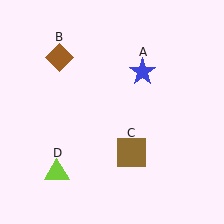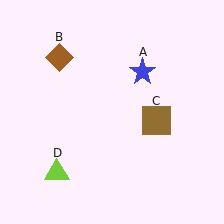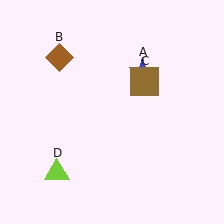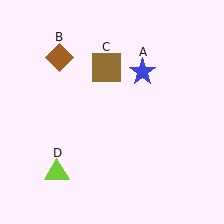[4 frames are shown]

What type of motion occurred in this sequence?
The brown square (object C) rotated counterclockwise around the center of the scene.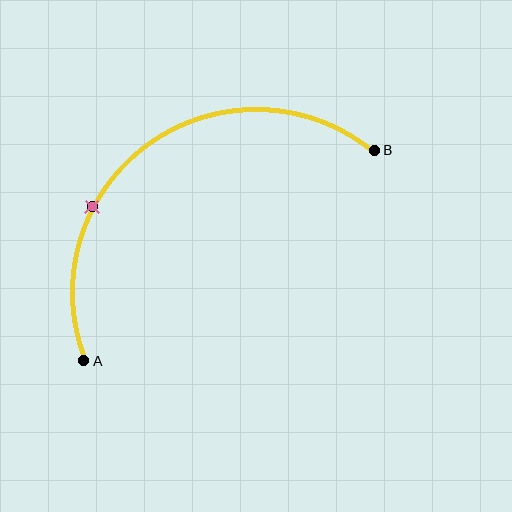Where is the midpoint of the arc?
The arc midpoint is the point on the curve farthest from the straight line joining A and B. It sits above and to the left of that line.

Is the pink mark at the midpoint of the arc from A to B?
No. The pink mark lies on the arc but is closer to endpoint A. The arc midpoint would be at the point on the curve equidistant along the arc from both A and B.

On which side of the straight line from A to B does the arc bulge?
The arc bulges above and to the left of the straight line connecting A and B.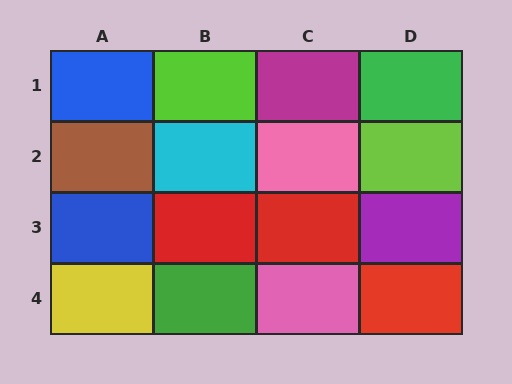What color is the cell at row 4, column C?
Pink.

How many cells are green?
2 cells are green.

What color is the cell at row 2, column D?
Lime.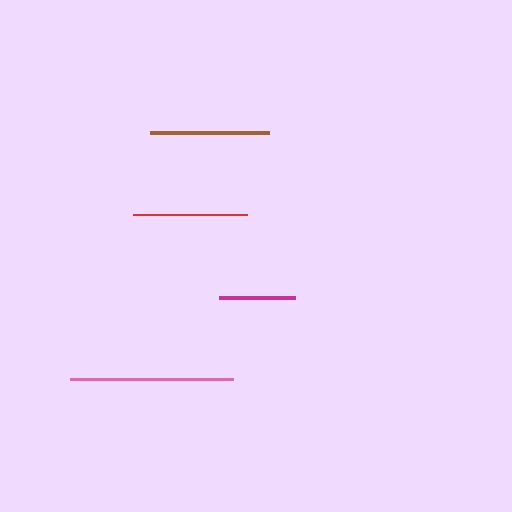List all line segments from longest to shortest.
From longest to shortest: pink, brown, red, magenta.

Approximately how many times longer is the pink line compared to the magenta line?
The pink line is approximately 2.1 times the length of the magenta line.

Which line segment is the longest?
The pink line is the longest at approximately 163 pixels.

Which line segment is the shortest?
The magenta line is the shortest at approximately 76 pixels.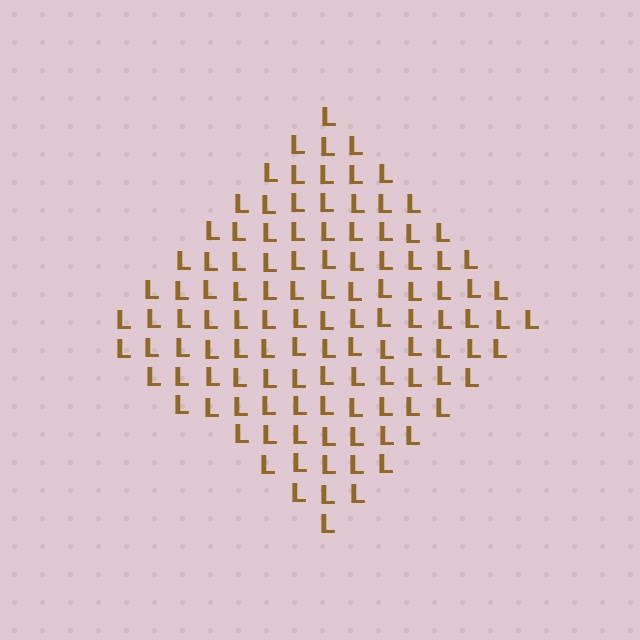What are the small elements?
The small elements are letter L's.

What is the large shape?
The large shape is a diamond.